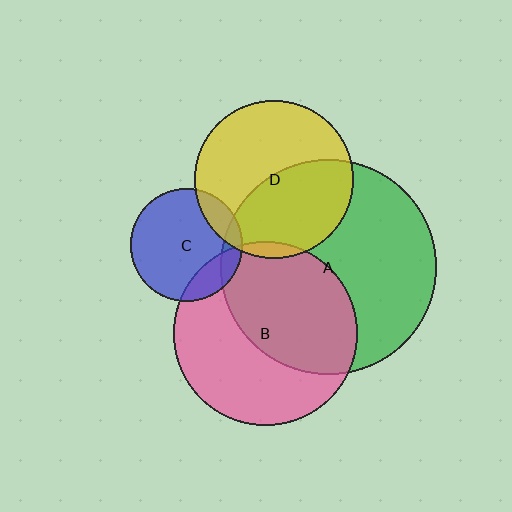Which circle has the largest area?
Circle A (green).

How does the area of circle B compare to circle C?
Approximately 2.7 times.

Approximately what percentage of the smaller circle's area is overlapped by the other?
Approximately 10%.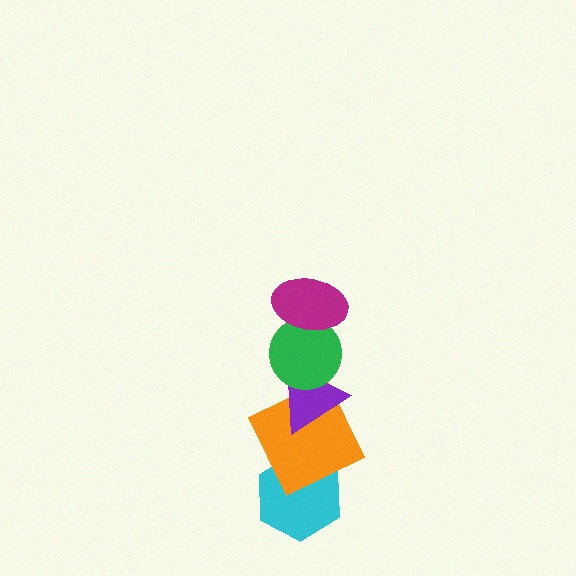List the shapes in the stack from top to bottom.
From top to bottom: the magenta ellipse, the green circle, the purple triangle, the orange square, the cyan hexagon.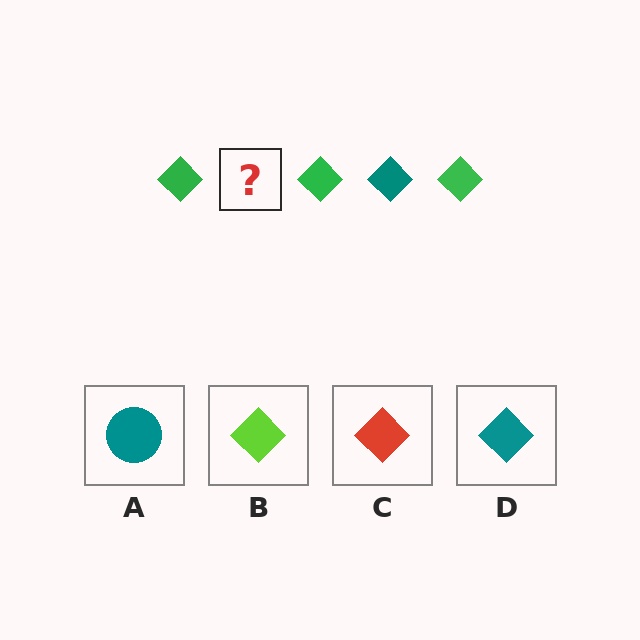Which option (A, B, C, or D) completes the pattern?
D.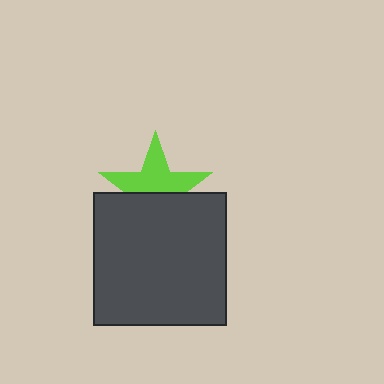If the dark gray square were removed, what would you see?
You would see the complete lime star.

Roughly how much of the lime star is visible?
About half of it is visible (roughly 56%).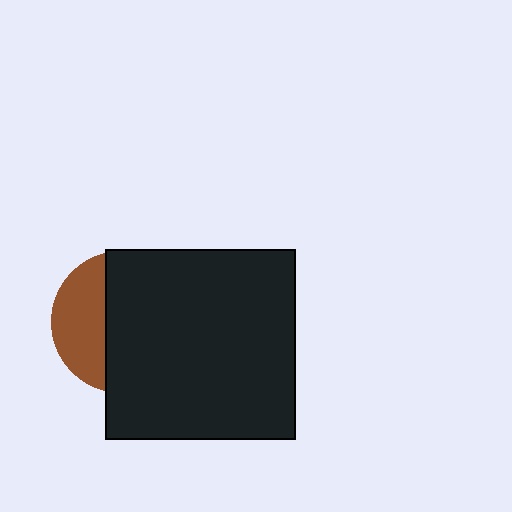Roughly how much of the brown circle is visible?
A small part of it is visible (roughly 36%).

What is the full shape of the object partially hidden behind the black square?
The partially hidden object is a brown circle.